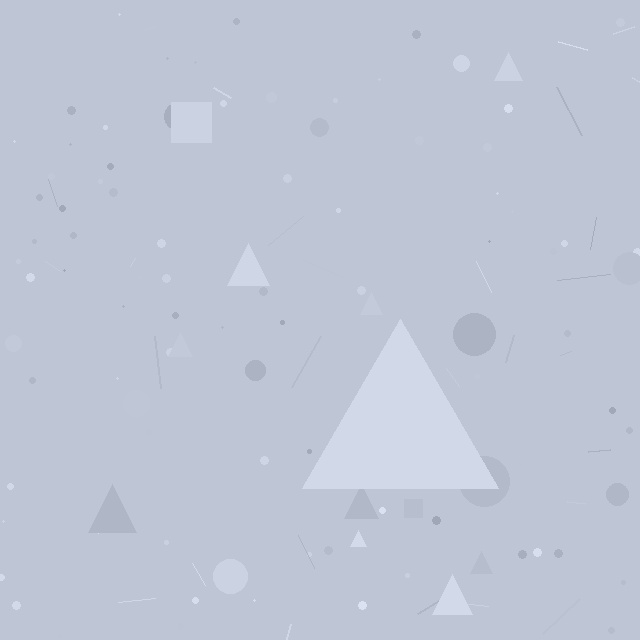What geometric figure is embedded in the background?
A triangle is embedded in the background.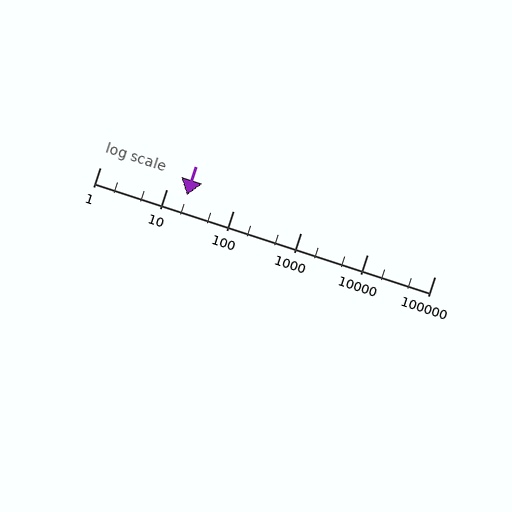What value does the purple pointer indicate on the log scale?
The pointer indicates approximately 20.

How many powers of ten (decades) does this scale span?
The scale spans 5 decades, from 1 to 100000.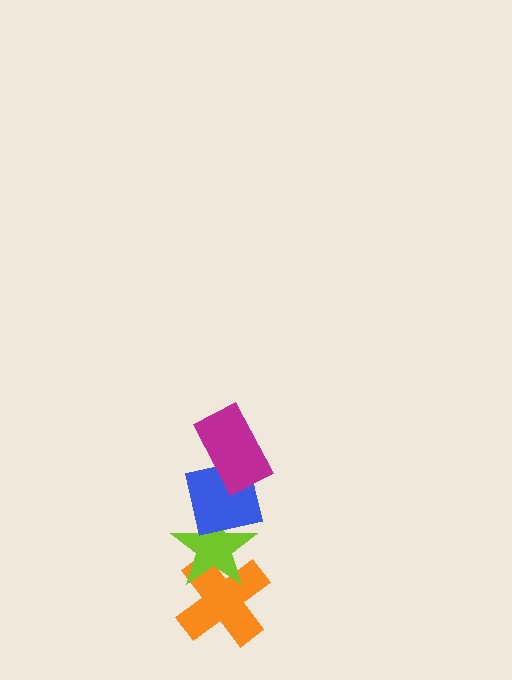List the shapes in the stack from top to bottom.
From top to bottom: the magenta rectangle, the blue square, the lime star, the orange cross.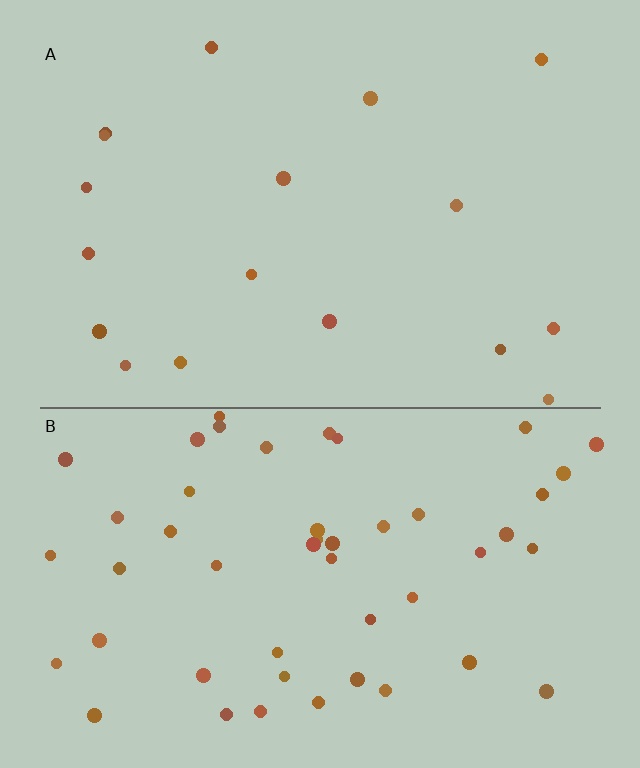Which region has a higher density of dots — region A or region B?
B (the bottom).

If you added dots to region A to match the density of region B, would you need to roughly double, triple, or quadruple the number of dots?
Approximately triple.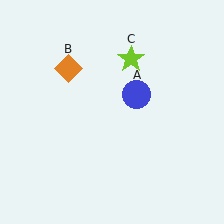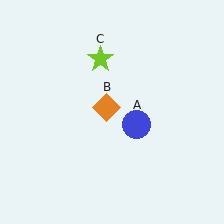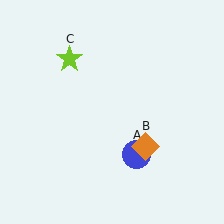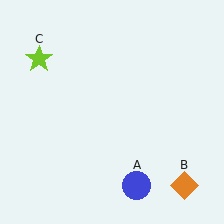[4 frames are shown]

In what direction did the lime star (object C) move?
The lime star (object C) moved left.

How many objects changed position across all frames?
3 objects changed position: blue circle (object A), orange diamond (object B), lime star (object C).